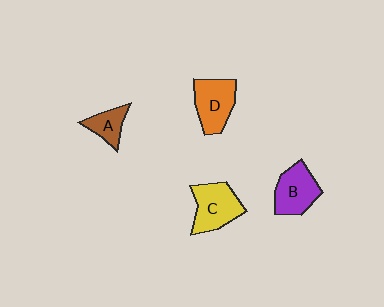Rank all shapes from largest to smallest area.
From largest to smallest: C (yellow), D (orange), B (purple), A (brown).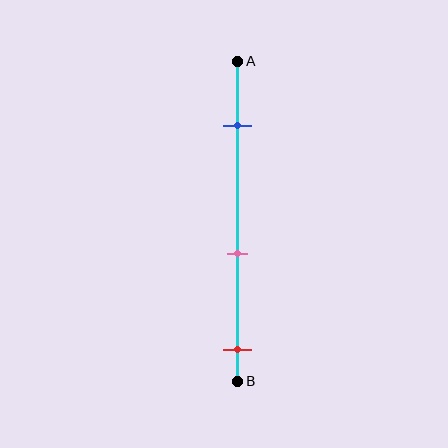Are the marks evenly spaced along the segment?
Yes, the marks are approximately evenly spaced.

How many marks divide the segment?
There are 3 marks dividing the segment.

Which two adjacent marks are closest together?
The pink and red marks are the closest adjacent pair.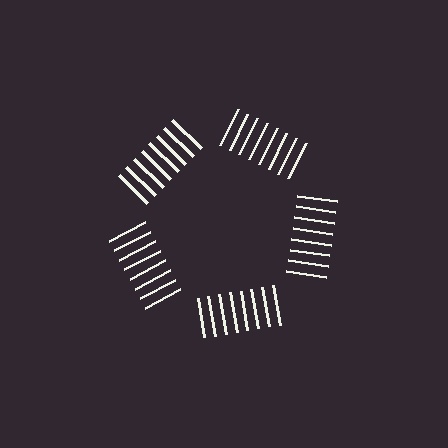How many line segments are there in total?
40 — 8 along each of the 5 edges.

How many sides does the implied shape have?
5 sides — the line-ends trace a pentagon.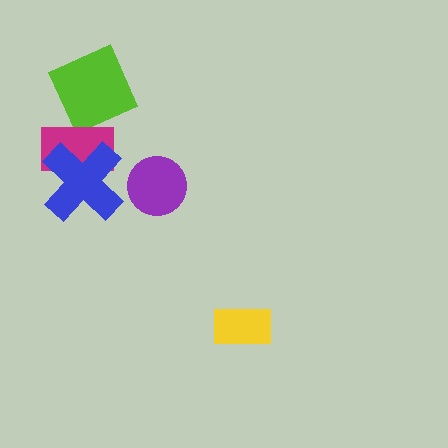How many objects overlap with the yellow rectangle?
0 objects overlap with the yellow rectangle.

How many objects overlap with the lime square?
1 object overlaps with the lime square.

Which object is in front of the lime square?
The magenta rectangle is in front of the lime square.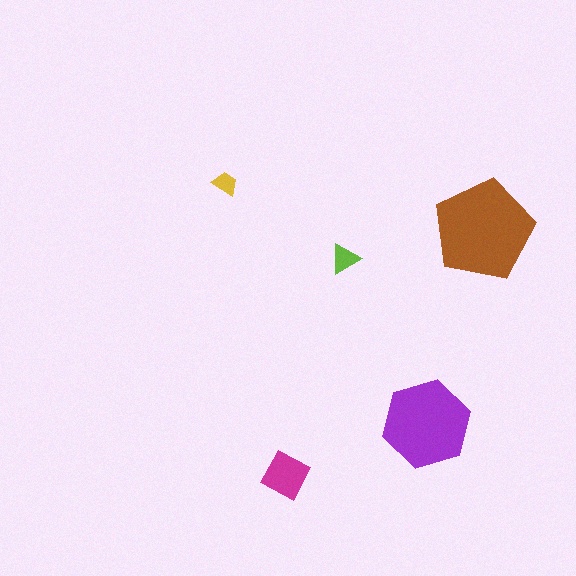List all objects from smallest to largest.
The yellow trapezoid, the lime triangle, the magenta diamond, the purple hexagon, the brown pentagon.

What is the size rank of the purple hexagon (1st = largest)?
2nd.